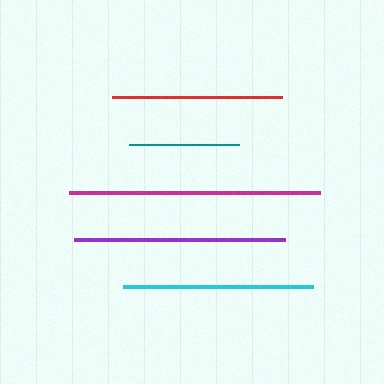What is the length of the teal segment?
The teal segment is approximately 110 pixels long.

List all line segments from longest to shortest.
From longest to shortest: magenta, purple, cyan, red, teal.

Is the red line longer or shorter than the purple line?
The purple line is longer than the red line.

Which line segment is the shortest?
The teal line is the shortest at approximately 110 pixels.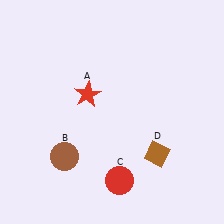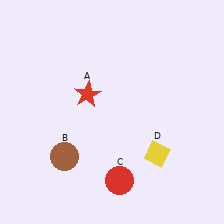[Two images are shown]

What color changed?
The diamond (D) changed from brown in Image 1 to yellow in Image 2.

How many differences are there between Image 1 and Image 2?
There is 1 difference between the two images.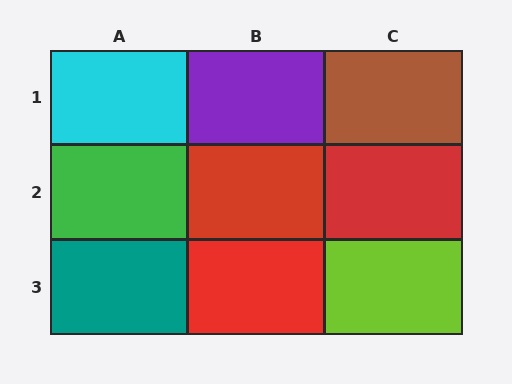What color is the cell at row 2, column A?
Green.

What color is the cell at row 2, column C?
Red.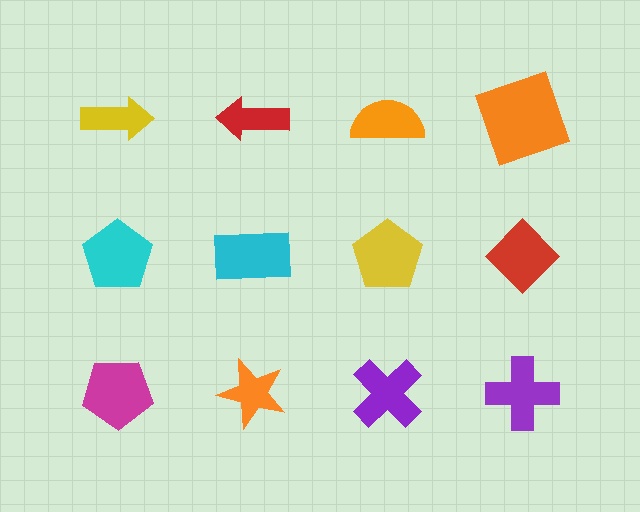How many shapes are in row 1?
4 shapes.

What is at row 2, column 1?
A cyan pentagon.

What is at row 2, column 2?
A cyan rectangle.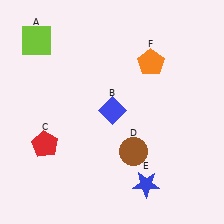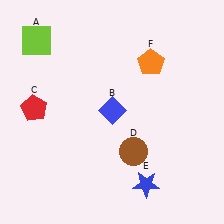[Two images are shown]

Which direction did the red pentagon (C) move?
The red pentagon (C) moved up.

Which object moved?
The red pentagon (C) moved up.